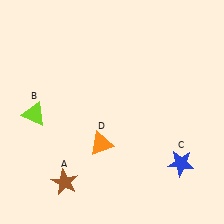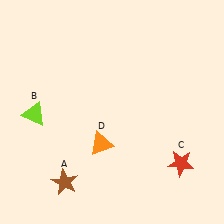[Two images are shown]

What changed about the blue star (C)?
In Image 1, C is blue. In Image 2, it changed to red.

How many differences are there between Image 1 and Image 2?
There is 1 difference between the two images.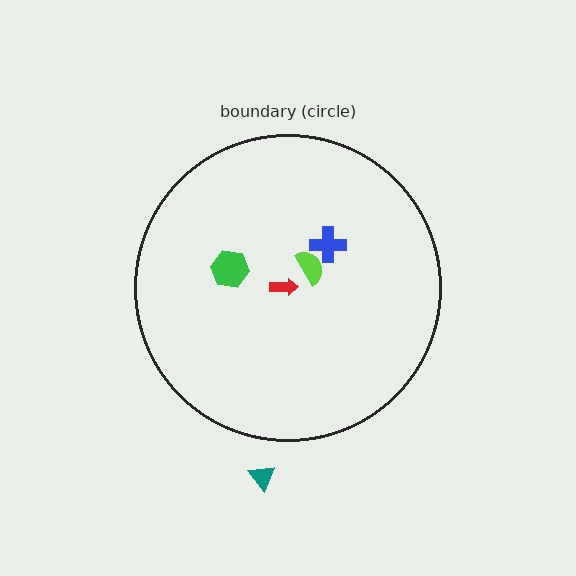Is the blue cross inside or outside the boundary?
Inside.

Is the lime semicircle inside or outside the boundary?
Inside.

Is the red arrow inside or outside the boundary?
Inside.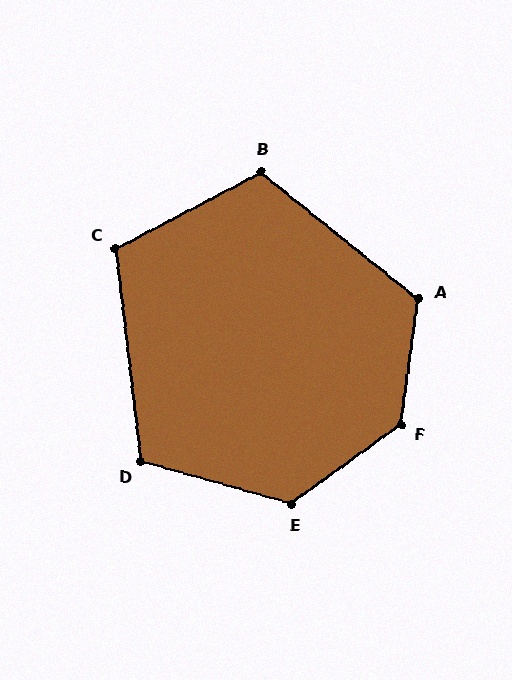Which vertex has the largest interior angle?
F, at approximately 134 degrees.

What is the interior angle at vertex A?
Approximately 121 degrees (obtuse).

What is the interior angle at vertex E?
Approximately 128 degrees (obtuse).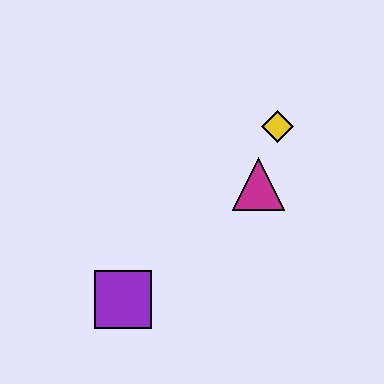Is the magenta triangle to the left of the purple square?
No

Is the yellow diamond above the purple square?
Yes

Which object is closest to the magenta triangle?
The yellow diamond is closest to the magenta triangle.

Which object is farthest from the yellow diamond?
The purple square is farthest from the yellow diamond.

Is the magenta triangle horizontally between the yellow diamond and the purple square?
Yes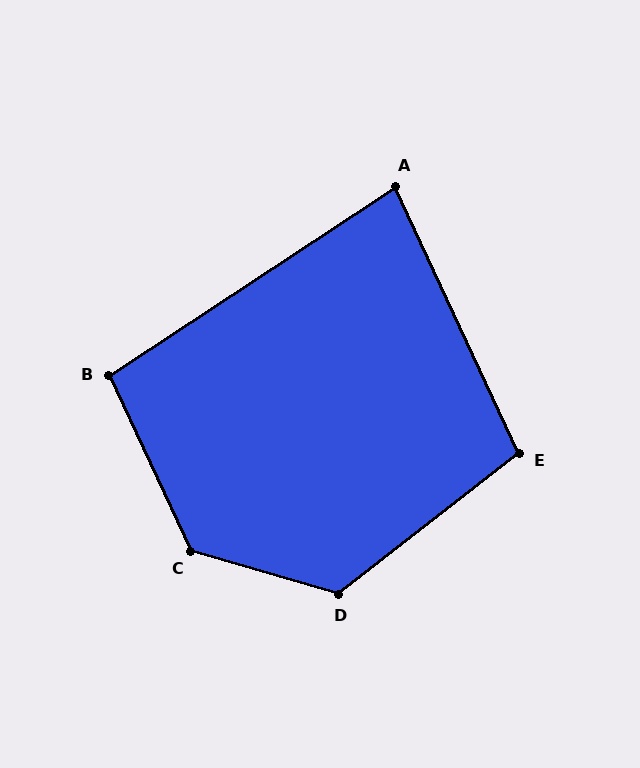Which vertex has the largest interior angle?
C, at approximately 131 degrees.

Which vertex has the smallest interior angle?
A, at approximately 81 degrees.